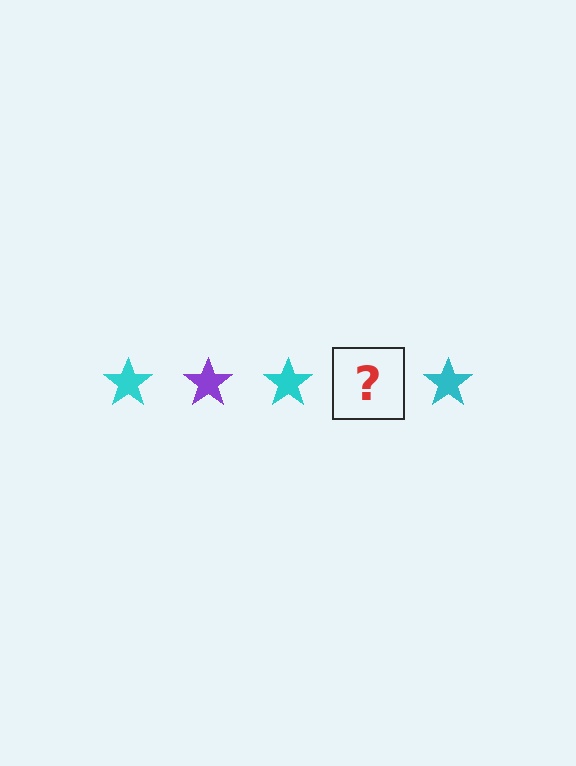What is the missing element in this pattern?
The missing element is a purple star.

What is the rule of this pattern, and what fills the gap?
The rule is that the pattern cycles through cyan, purple stars. The gap should be filled with a purple star.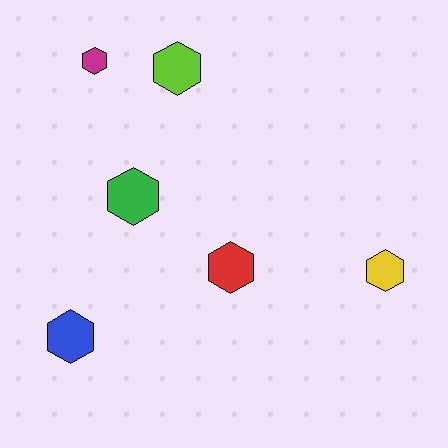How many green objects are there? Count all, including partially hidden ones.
There is 1 green object.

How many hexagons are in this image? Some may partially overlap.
There are 6 hexagons.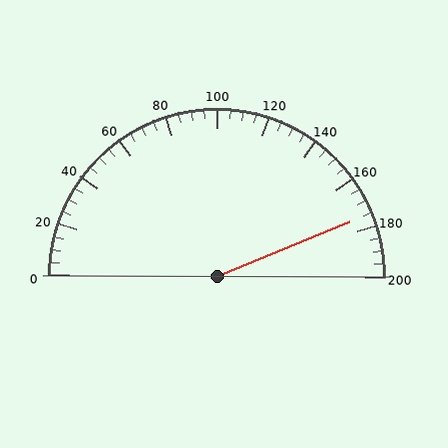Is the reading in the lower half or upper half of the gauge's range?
The reading is in the upper half of the range (0 to 200).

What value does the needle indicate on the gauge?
The needle indicates approximately 175.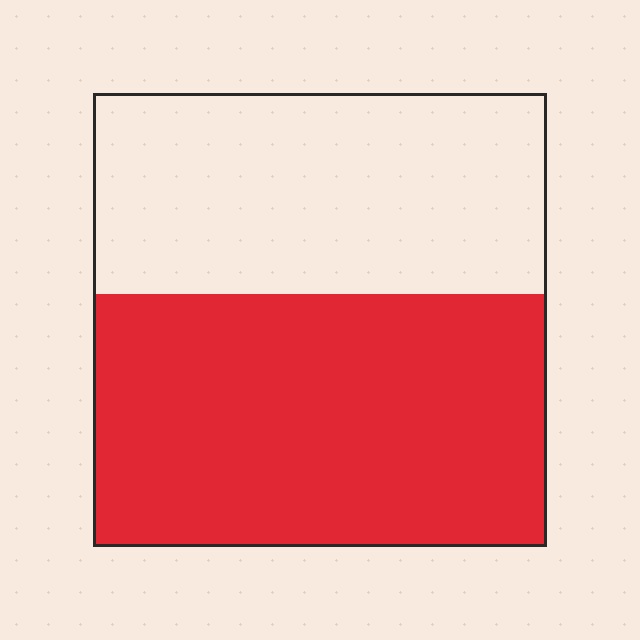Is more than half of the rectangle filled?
Yes.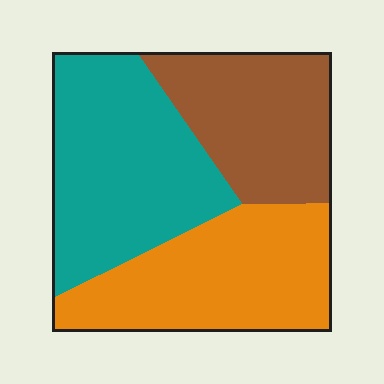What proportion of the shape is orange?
Orange covers roughly 35% of the shape.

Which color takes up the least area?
Brown, at roughly 30%.